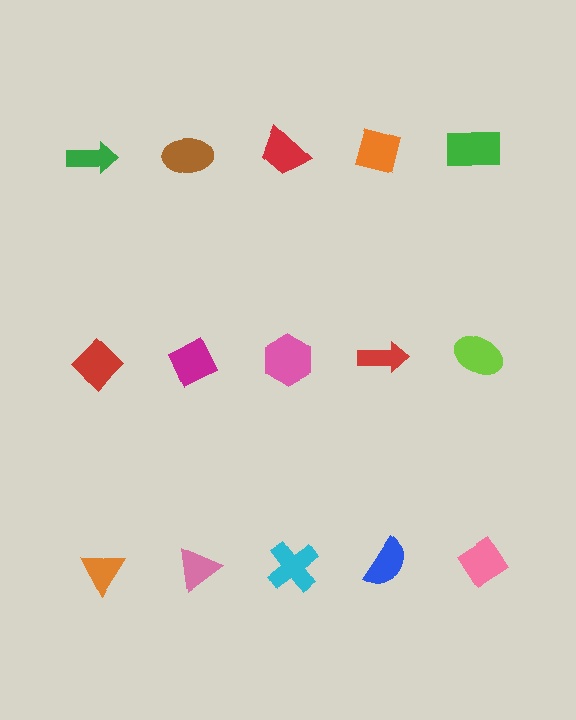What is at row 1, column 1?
A green arrow.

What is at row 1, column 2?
A brown ellipse.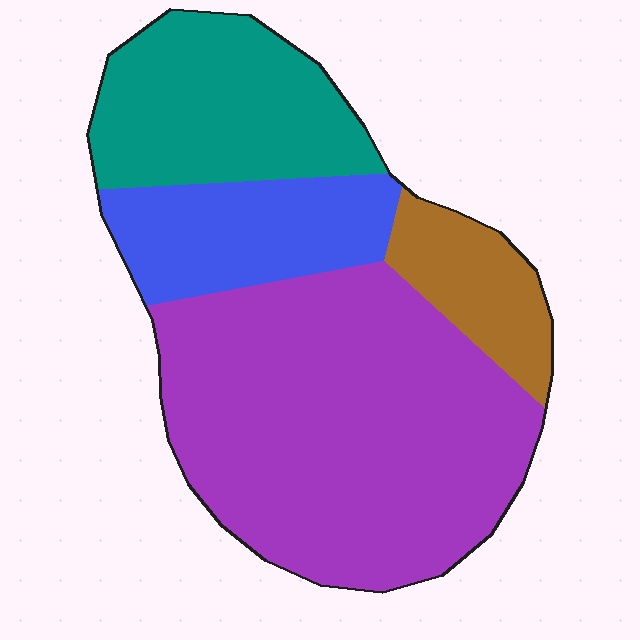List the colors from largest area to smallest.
From largest to smallest: purple, teal, blue, brown.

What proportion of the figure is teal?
Teal takes up less than a quarter of the figure.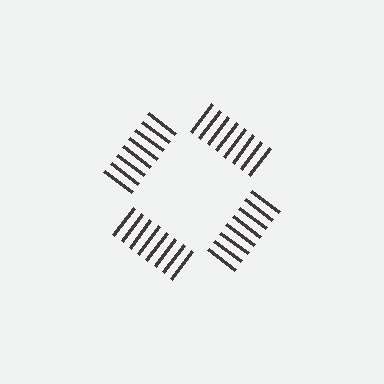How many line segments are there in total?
32 — 8 along each of the 4 edges.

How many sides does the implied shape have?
4 sides — the line-ends trace a square.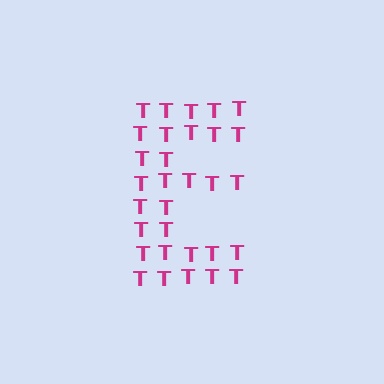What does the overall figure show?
The overall figure shows the letter E.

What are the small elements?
The small elements are letter T's.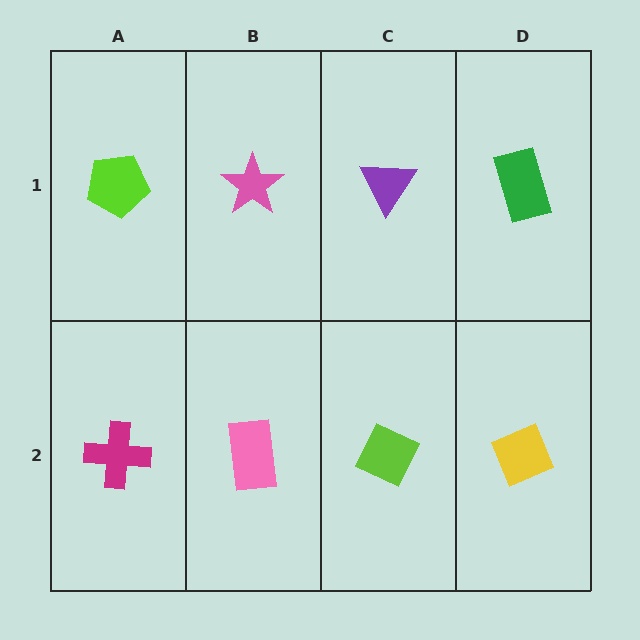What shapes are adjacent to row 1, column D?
A yellow diamond (row 2, column D), a purple triangle (row 1, column C).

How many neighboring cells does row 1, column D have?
2.